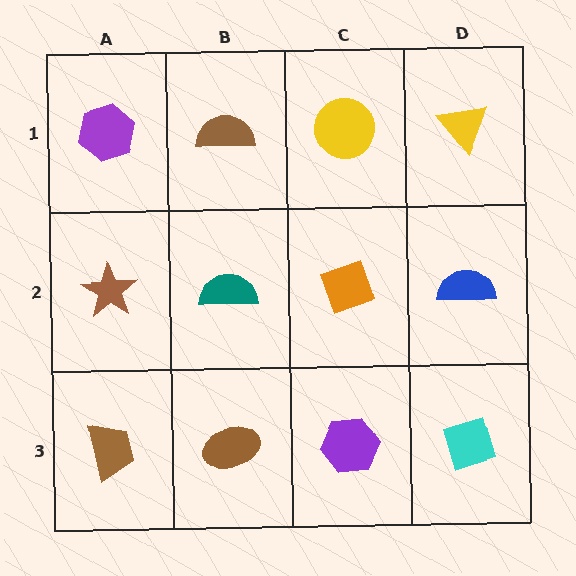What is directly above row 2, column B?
A brown semicircle.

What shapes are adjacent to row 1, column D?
A blue semicircle (row 2, column D), a yellow circle (row 1, column C).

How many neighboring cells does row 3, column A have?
2.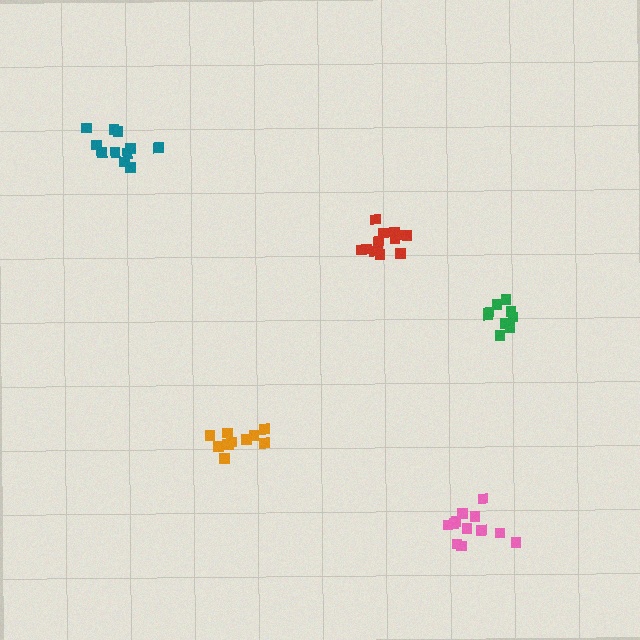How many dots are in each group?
Group 1: 12 dots, Group 2: 11 dots, Group 3: 11 dots, Group 4: 13 dots, Group 5: 9 dots (56 total).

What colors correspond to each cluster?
The clusters are colored: pink, teal, orange, red, green.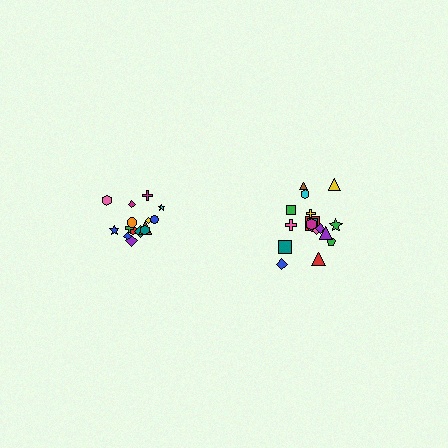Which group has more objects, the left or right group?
The right group.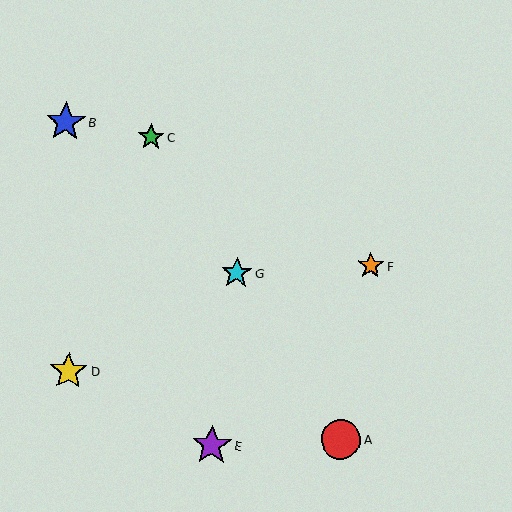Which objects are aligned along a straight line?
Objects A, C, G are aligned along a straight line.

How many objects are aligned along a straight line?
3 objects (A, C, G) are aligned along a straight line.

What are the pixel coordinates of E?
Object E is at (212, 445).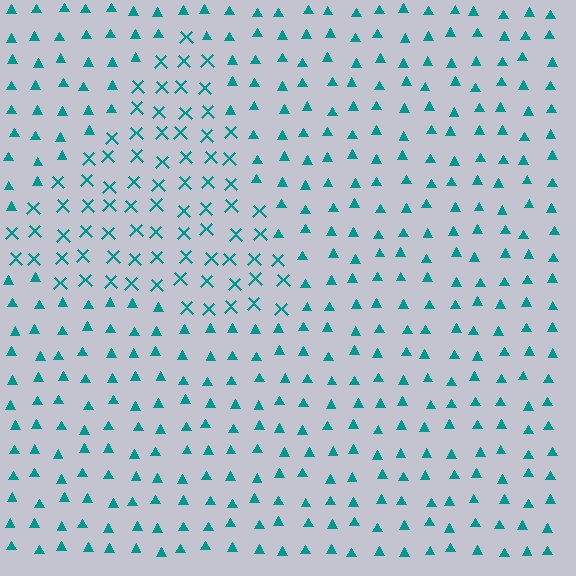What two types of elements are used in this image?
The image uses X marks inside the triangle region and triangles outside it.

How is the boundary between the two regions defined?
The boundary is defined by a change in element shape: X marks inside vs. triangles outside. All elements share the same color and spacing.